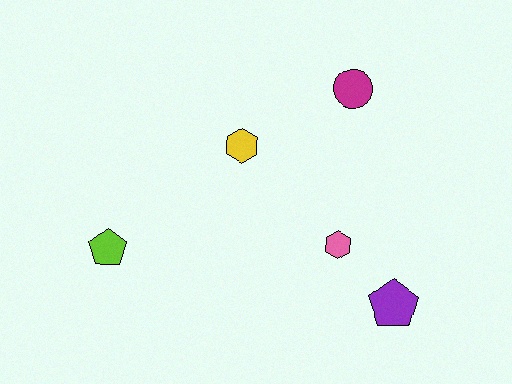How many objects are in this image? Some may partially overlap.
There are 5 objects.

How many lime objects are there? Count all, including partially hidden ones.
There is 1 lime object.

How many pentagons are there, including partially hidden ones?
There are 2 pentagons.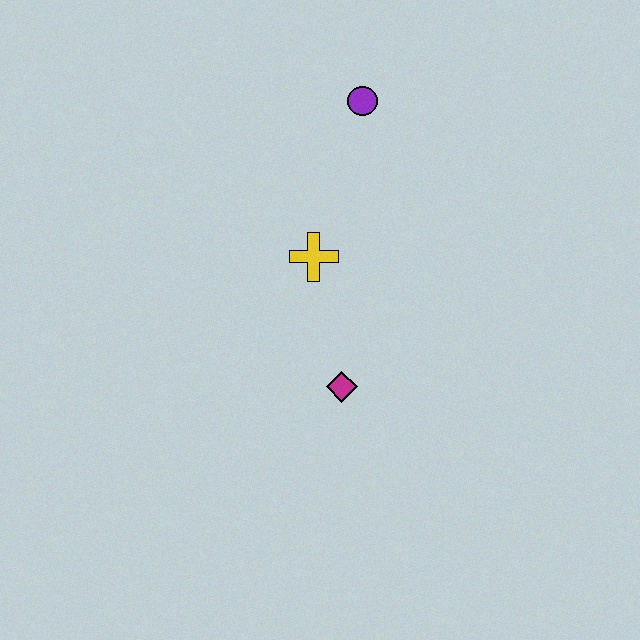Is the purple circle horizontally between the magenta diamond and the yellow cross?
No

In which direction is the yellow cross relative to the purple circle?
The yellow cross is below the purple circle.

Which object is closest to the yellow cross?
The magenta diamond is closest to the yellow cross.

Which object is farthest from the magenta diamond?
The purple circle is farthest from the magenta diamond.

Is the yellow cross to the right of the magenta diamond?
No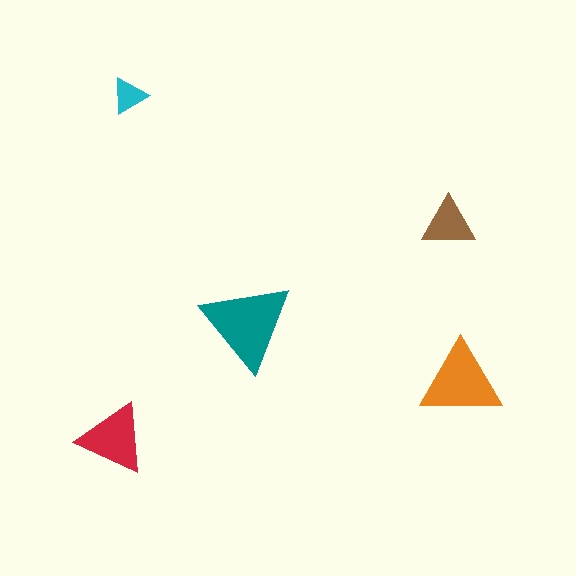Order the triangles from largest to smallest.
the teal one, the orange one, the red one, the brown one, the cyan one.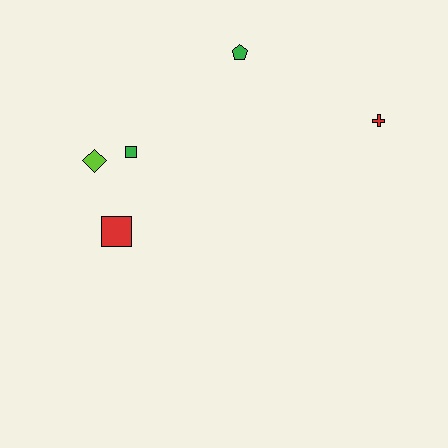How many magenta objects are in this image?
There are no magenta objects.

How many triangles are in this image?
There are no triangles.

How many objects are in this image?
There are 5 objects.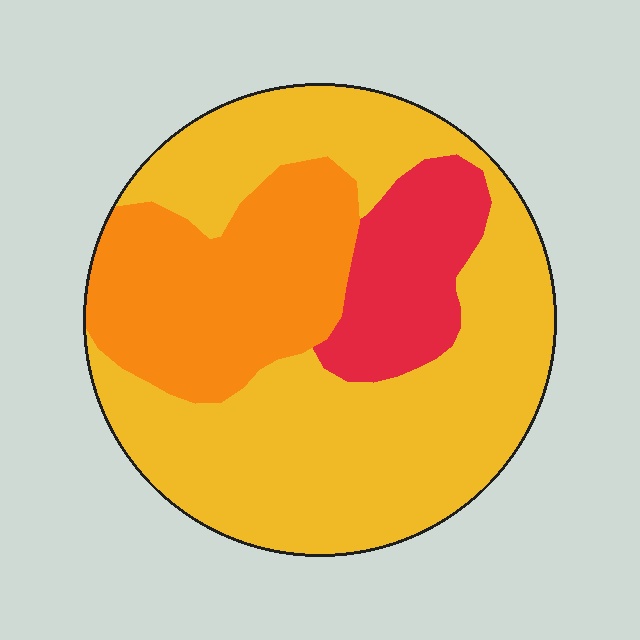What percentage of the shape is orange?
Orange takes up about one quarter (1/4) of the shape.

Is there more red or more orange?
Orange.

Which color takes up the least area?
Red, at roughly 15%.